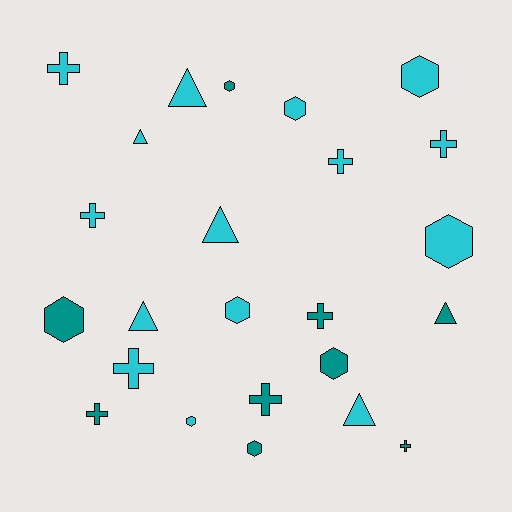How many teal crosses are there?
There are 4 teal crosses.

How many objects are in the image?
There are 24 objects.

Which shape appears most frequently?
Cross, with 9 objects.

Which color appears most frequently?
Cyan, with 15 objects.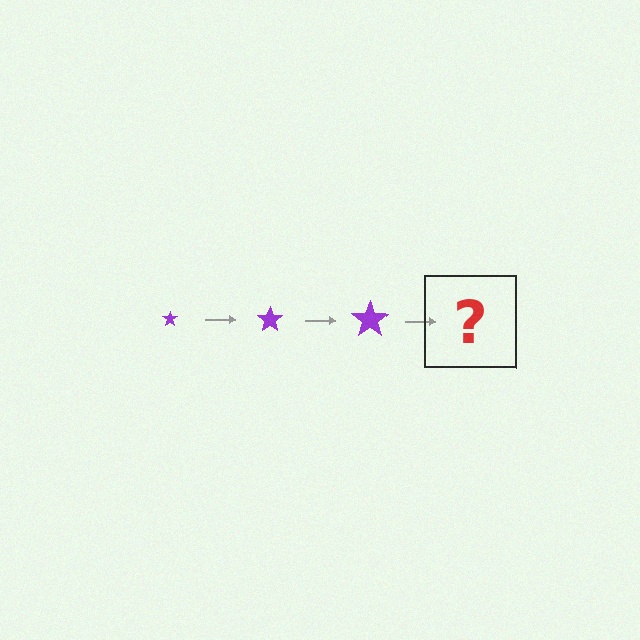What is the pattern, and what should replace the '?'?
The pattern is that the star gets progressively larger each step. The '?' should be a purple star, larger than the previous one.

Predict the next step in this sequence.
The next step is a purple star, larger than the previous one.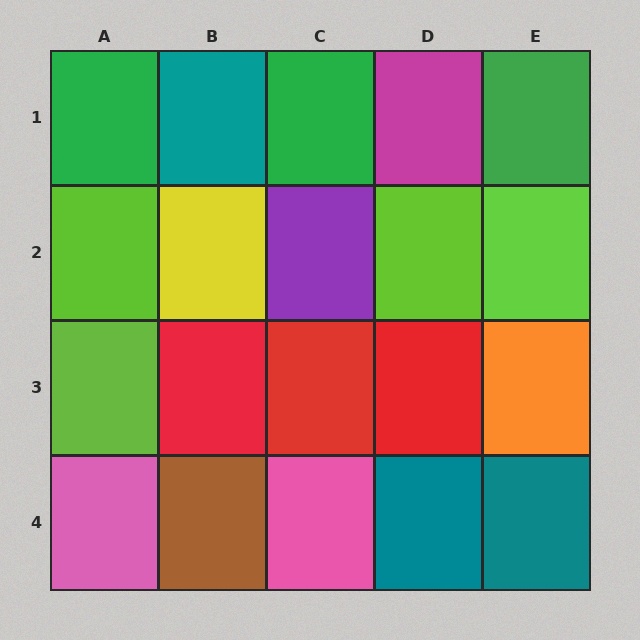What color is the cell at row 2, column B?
Yellow.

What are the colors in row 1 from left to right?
Green, teal, green, magenta, green.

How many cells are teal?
3 cells are teal.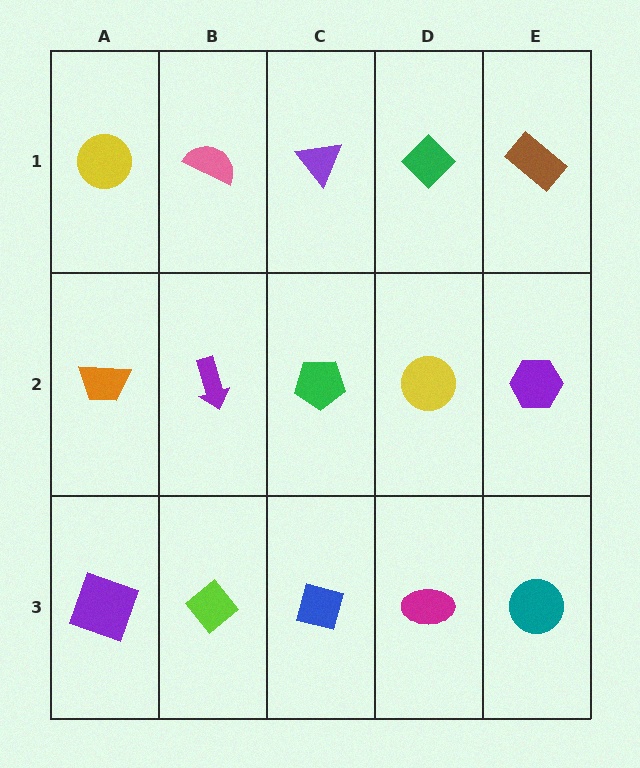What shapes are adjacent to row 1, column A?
An orange trapezoid (row 2, column A), a pink semicircle (row 1, column B).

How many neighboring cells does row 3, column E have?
2.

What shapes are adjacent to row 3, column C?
A green pentagon (row 2, column C), a lime diamond (row 3, column B), a magenta ellipse (row 3, column D).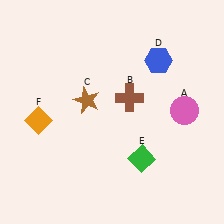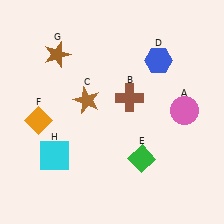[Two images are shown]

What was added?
A brown star (G), a cyan square (H) were added in Image 2.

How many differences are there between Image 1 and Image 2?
There are 2 differences between the two images.